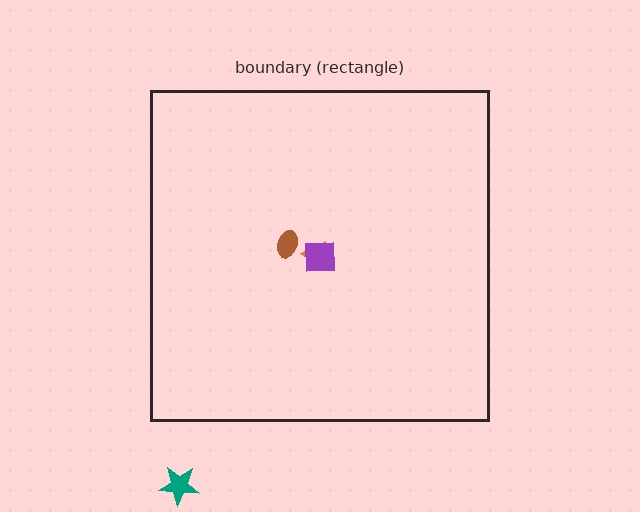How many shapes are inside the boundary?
3 inside, 1 outside.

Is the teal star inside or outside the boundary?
Outside.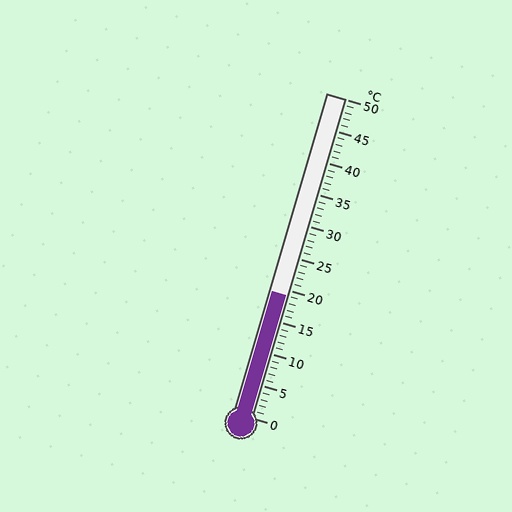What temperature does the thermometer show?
The thermometer shows approximately 19°C.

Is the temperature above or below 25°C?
The temperature is below 25°C.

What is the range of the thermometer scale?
The thermometer scale ranges from 0°C to 50°C.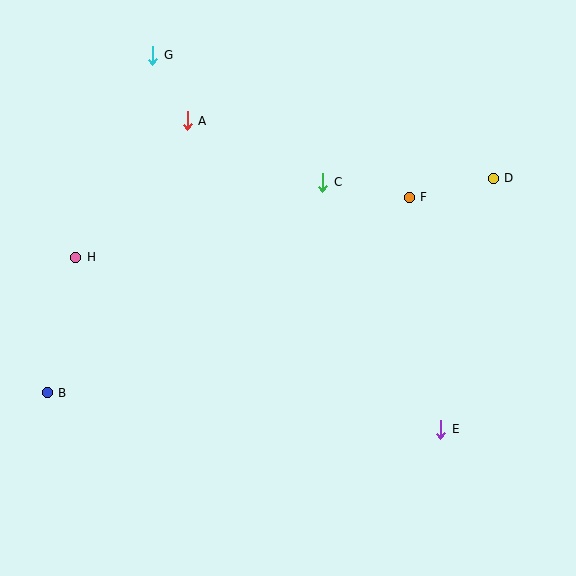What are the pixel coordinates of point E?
Point E is at (441, 429).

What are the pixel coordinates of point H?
Point H is at (76, 257).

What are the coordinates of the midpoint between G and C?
The midpoint between G and C is at (238, 119).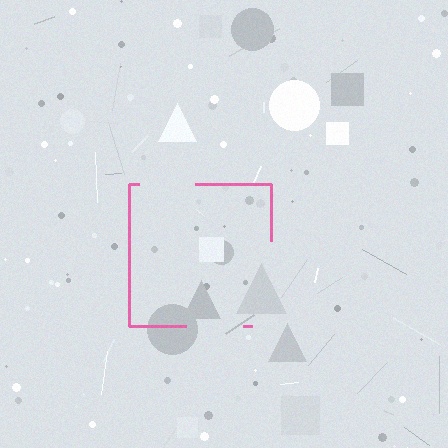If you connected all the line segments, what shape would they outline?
They would outline a square.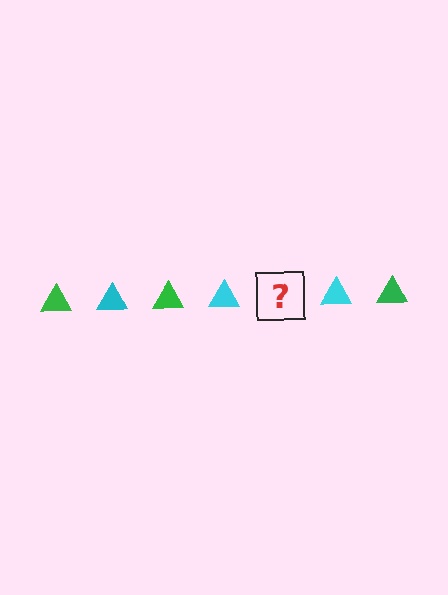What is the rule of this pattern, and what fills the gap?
The rule is that the pattern cycles through green, cyan triangles. The gap should be filled with a green triangle.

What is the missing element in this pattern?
The missing element is a green triangle.